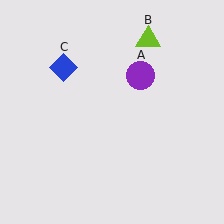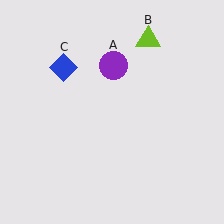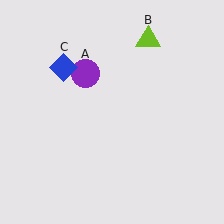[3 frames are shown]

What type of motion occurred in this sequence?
The purple circle (object A) rotated counterclockwise around the center of the scene.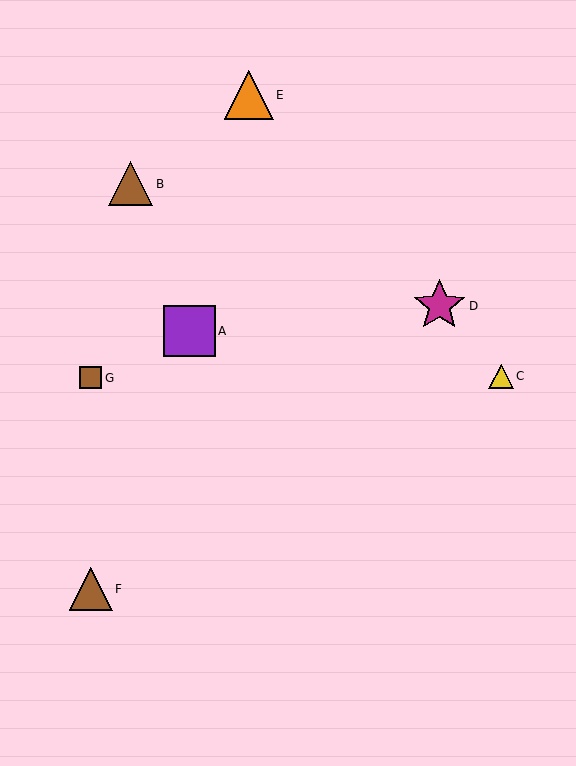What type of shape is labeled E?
Shape E is an orange triangle.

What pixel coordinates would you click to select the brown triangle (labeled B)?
Click at (130, 184) to select the brown triangle B.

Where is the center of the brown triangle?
The center of the brown triangle is at (130, 184).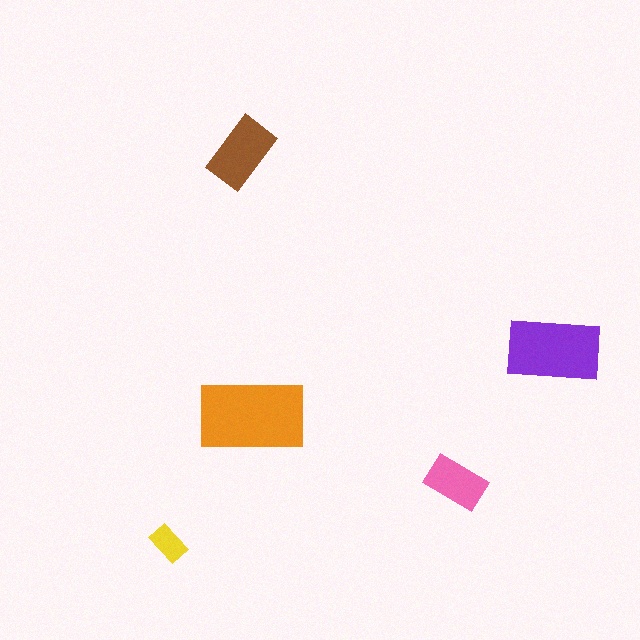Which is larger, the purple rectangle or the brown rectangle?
The purple one.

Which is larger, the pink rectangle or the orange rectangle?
The orange one.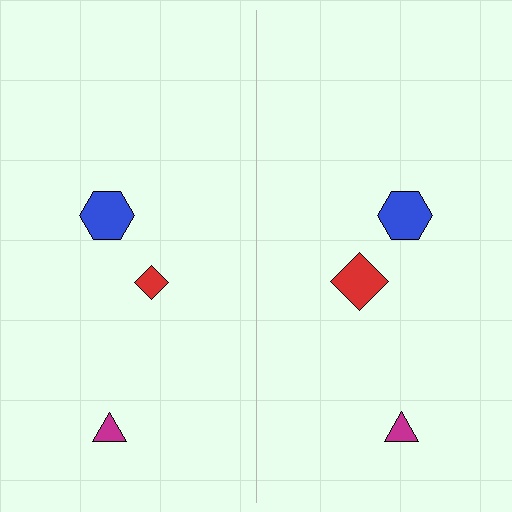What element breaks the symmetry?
The red diamond on the right side has a different size than its mirror counterpart.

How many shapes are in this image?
There are 6 shapes in this image.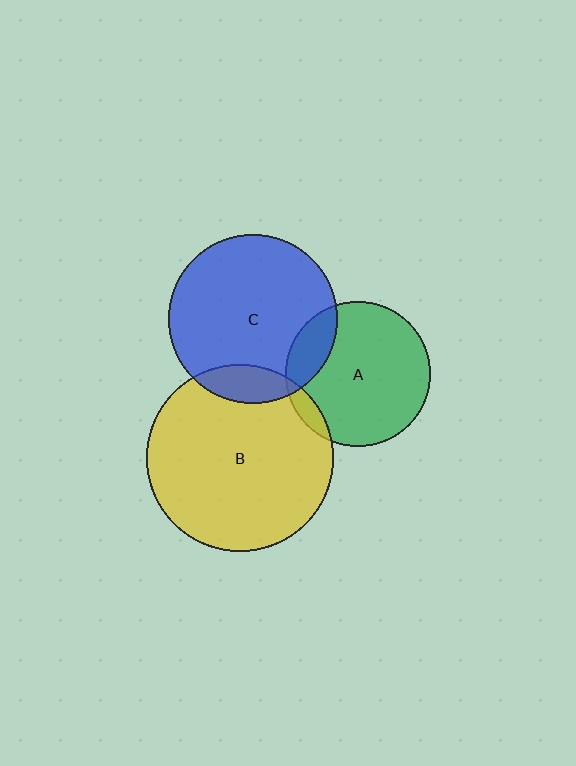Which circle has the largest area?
Circle B (yellow).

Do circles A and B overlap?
Yes.